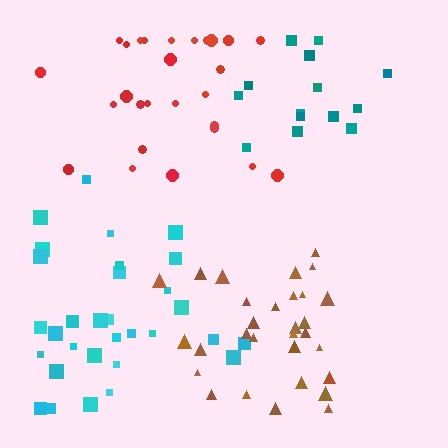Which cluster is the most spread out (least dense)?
Teal.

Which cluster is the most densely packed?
Brown.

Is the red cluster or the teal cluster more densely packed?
Red.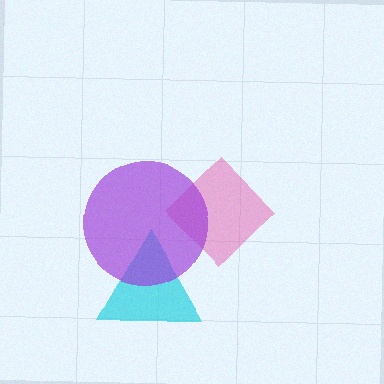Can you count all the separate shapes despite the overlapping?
Yes, there are 3 separate shapes.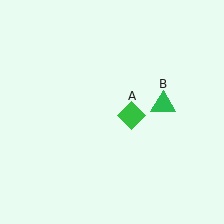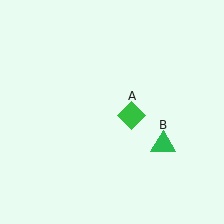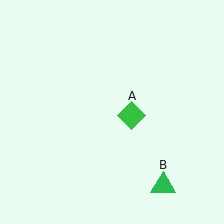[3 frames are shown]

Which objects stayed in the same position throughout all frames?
Green diamond (object A) remained stationary.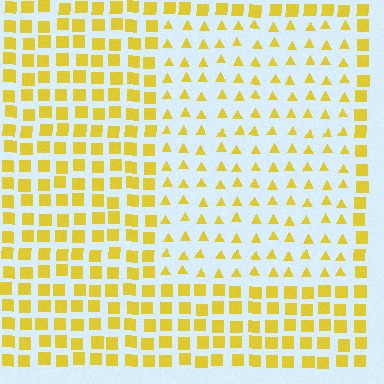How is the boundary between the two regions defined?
The boundary is defined by a change in element shape: triangles inside vs. squares outside. All elements share the same color and spacing.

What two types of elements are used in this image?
The image uses triangles inside the rectangle region and squares outside it.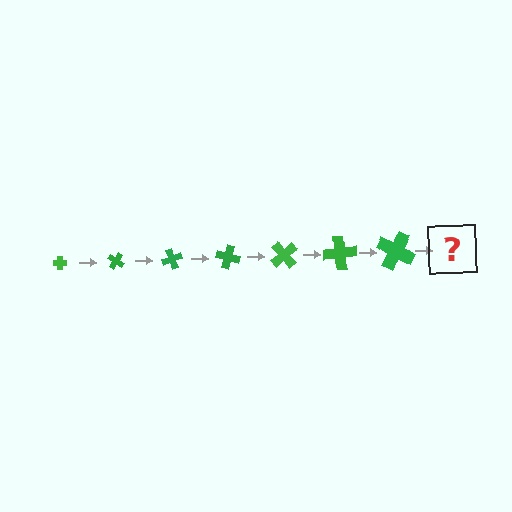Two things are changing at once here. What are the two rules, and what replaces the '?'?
The two rules are that the cross grows larger each step and it rotates 35 degrees each step. The '?' should be a cross, larger than the previous one and rotated 245 degrees from the start.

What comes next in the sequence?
The next element should be a cross, larger than the previous one and rotated 245 degrees from the start.